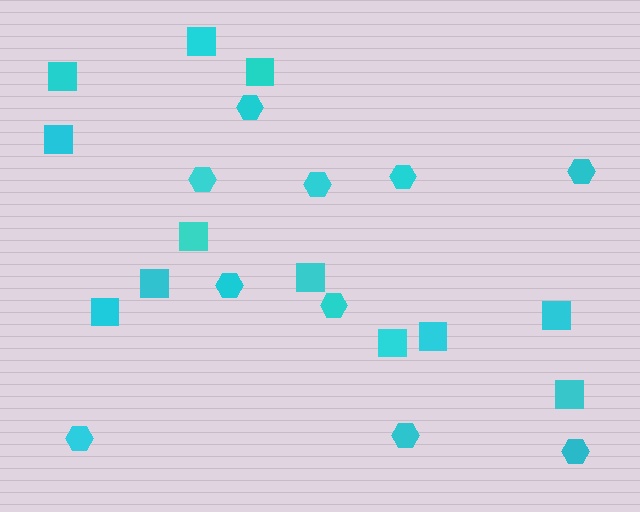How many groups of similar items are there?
There are 2 groups: one group of squares (12) and one group of hexagons (10).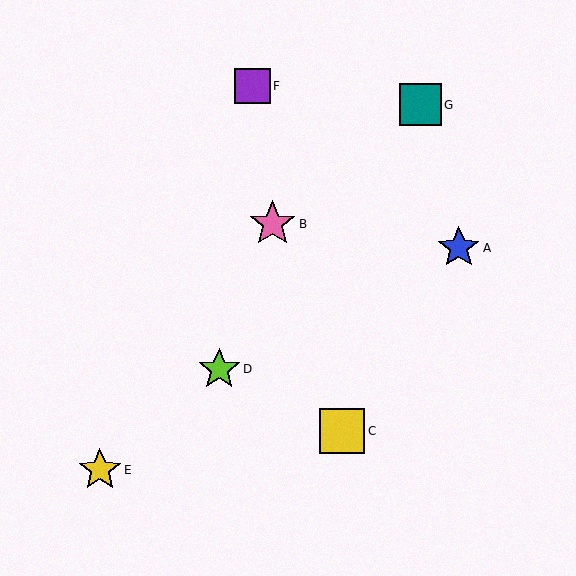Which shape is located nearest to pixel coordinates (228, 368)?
The lime star (labeled D) at (219, 369) is nearest to that location.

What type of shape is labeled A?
Shape A is a blue star.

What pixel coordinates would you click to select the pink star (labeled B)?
Click at (273, 224) to select the pink star B.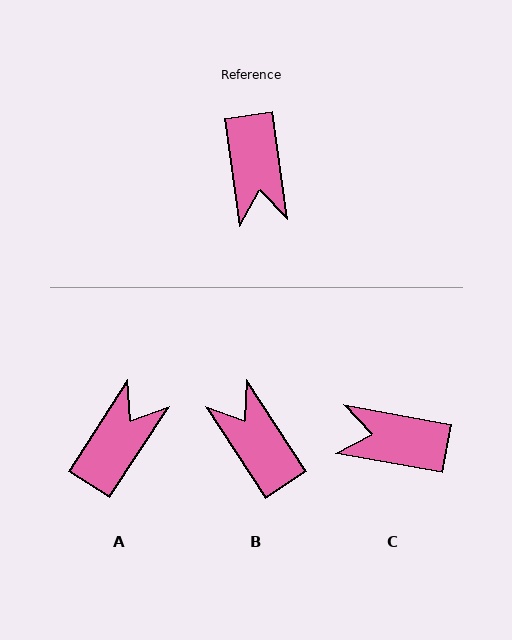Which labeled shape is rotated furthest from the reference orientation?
B, about 155 degrees away.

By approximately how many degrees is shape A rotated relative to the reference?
Approximately 139 degrees counter-clockwise.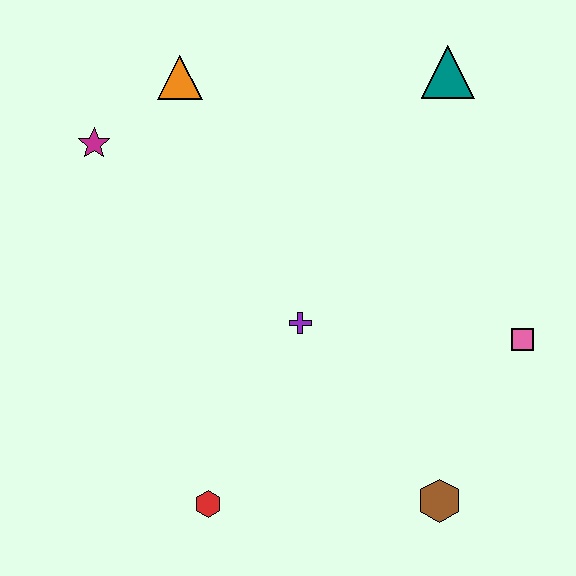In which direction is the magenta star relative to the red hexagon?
The magenta star is above the red hexagon.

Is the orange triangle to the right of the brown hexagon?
No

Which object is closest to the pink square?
The brown hexagon is closest to the pink square.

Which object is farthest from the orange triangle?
The brown hexagon is farthest from the orange triangle.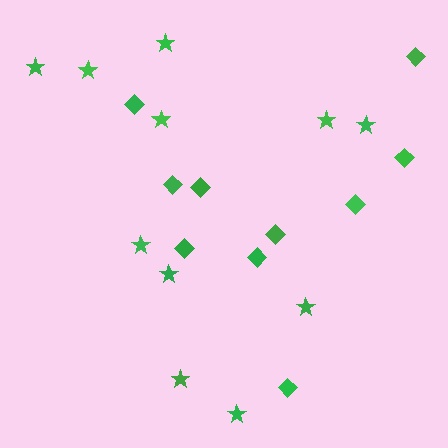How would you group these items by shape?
There are 2 groups: one group of diamonds (10) and one group of stars (11).